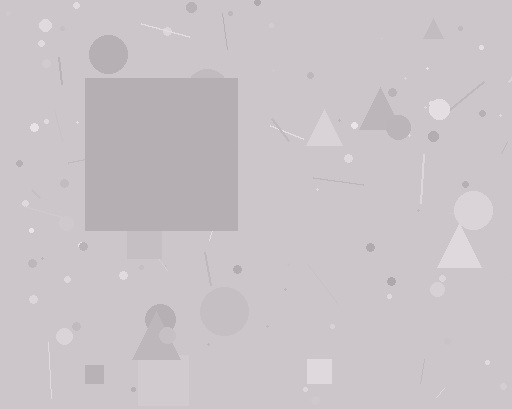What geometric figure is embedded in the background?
A square is embedded in the background.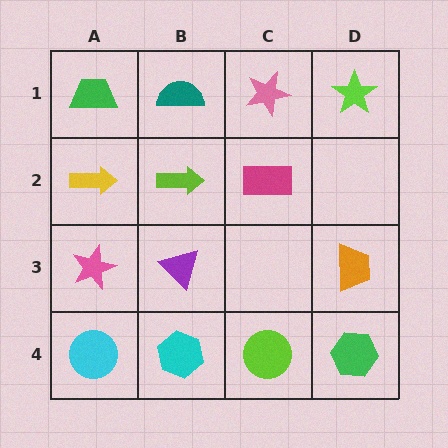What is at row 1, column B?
A teal semicircle.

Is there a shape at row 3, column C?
No, that cell is empty.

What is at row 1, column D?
A lime star.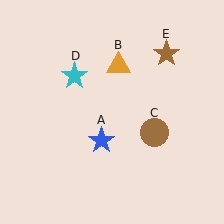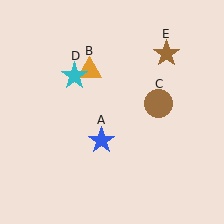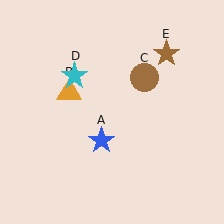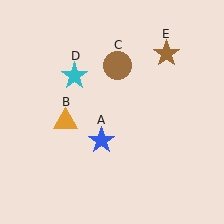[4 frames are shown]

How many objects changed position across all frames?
2 objects changed position: orange triangle (object B), brown circle (object C).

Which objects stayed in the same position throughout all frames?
Blue star (object A) and cyan star (object D) and brown star (object E) remained stationary.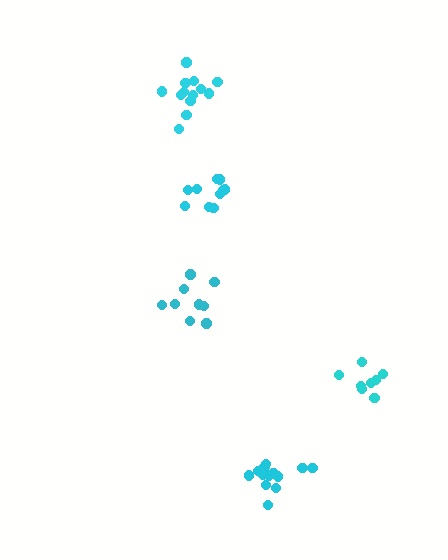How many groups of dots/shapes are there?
There are 5 groups.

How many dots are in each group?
Group 1: 9 dots, Group 2: 8 dots, Group 3: 13 dots, Group 4: 10 dots, Group 5: 13 dots (53 total).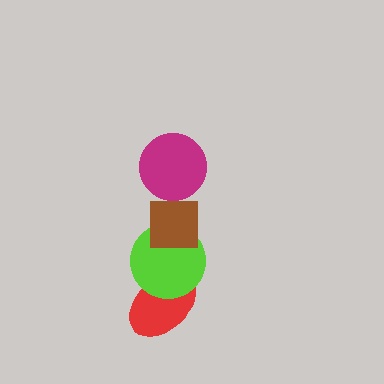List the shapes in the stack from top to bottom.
From top to bottom: the magenta circle, the brown square, the lime circle, the red ellipse.